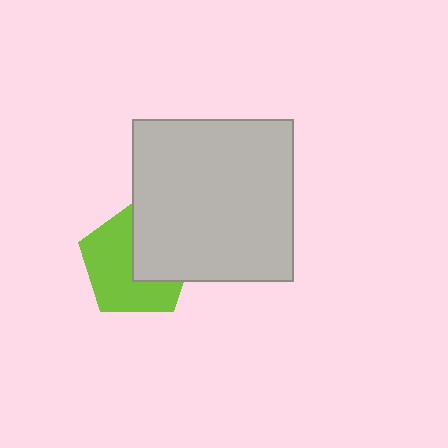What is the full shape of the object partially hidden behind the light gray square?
The partially hidden object is a lime pentagon.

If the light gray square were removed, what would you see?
You would see the complete lime pentagon.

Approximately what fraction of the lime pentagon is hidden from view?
Roughly 42% of the lime pentagon is hidden behind the light gray square.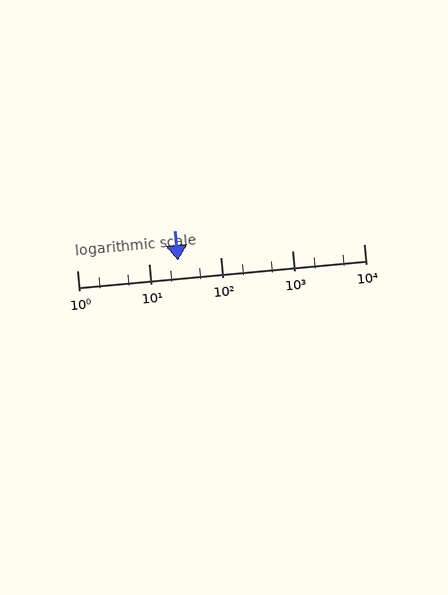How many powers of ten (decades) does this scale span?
The scale spans 4 decades, from 1 to 10000.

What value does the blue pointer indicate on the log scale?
The pointer indicates approximately 26.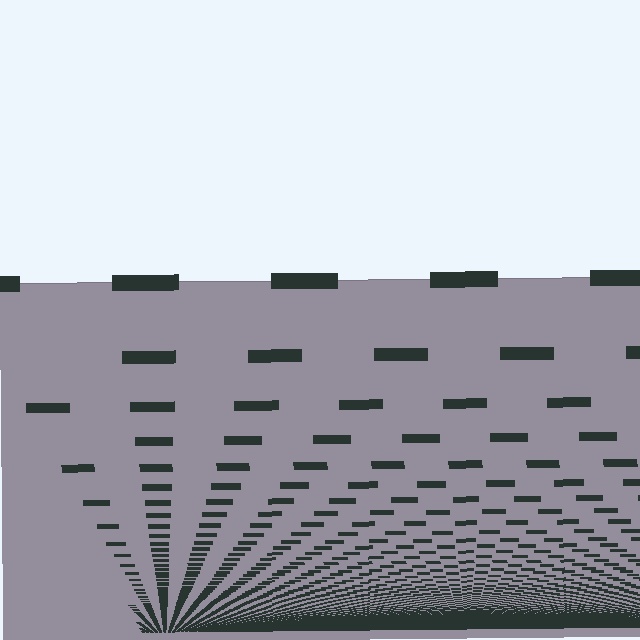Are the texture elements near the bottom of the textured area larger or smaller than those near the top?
Smaller. The gradient is inverted — elements near the bottom are smaller and denser.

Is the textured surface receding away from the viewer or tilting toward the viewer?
The surface appears to tilt toward the viewer. Texture elements get larger and sparser toward the top.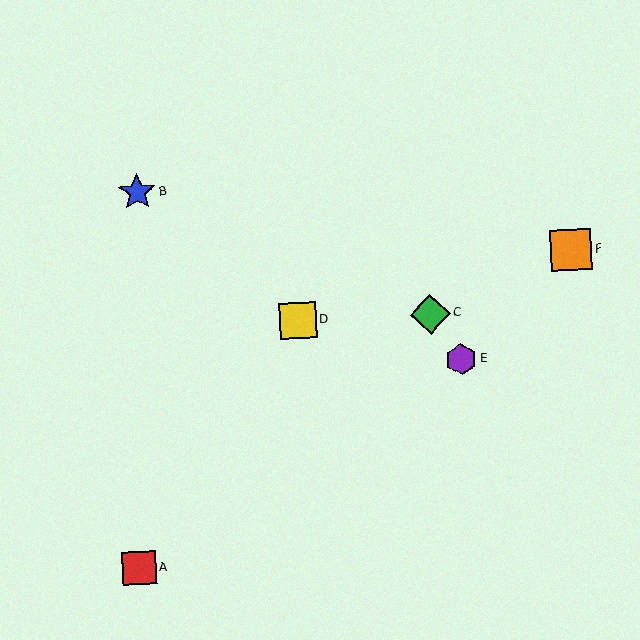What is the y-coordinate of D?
Object D is at y≈320.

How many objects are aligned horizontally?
2 objects (C, D) are aligned horizontally.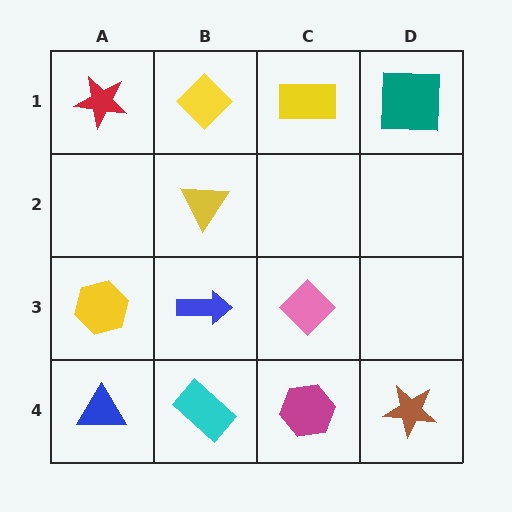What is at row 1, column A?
A red star.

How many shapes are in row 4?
4 shapes.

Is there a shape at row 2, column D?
No, that cell is empty.